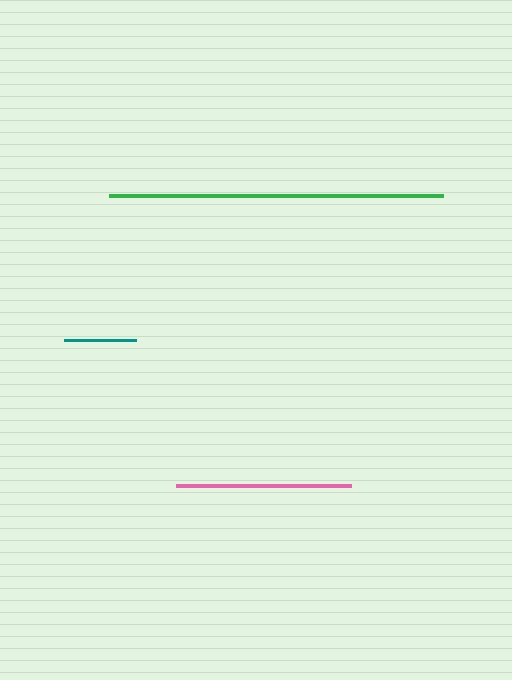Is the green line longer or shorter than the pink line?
The green line is longer than the pink line.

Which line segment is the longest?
The green line is the longest at approximately 335 pixels.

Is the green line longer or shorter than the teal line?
The green line is longer than the teal line.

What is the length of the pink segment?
The pink segment is approximately 175 pixels long.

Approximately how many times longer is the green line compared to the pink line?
The green line is approximately 1.9 times the length of the pink line.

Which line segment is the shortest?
The teal line is the shortest at approximately 71 pixels.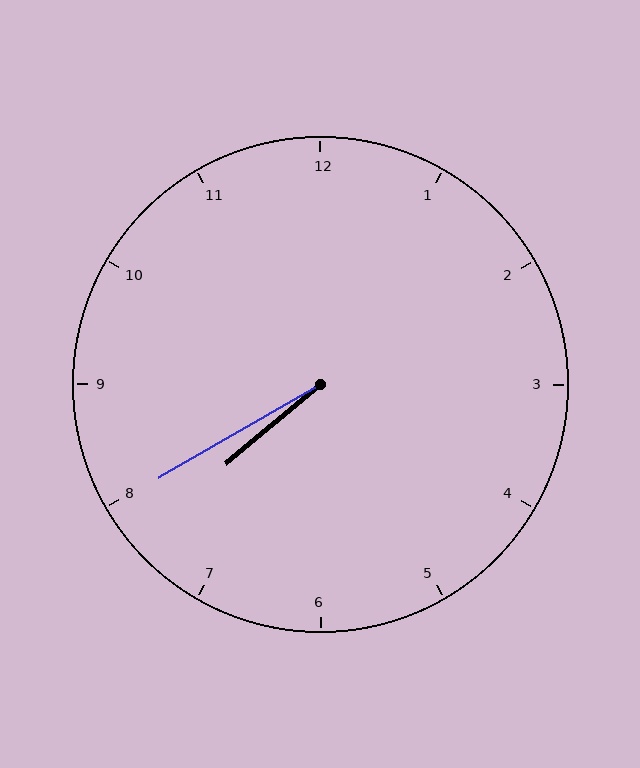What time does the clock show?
7:40.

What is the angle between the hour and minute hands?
Approximately 10 degrees.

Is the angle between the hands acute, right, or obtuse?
It is acute.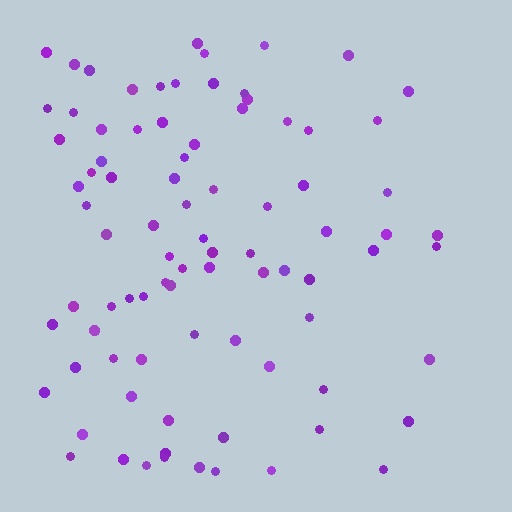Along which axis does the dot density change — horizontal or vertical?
Horizontal.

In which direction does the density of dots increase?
From right to left, with the left side densest.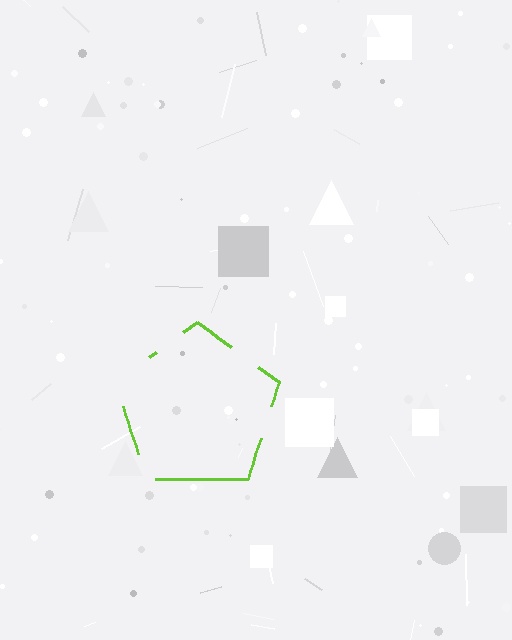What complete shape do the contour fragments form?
The contour fragments form a pentagon.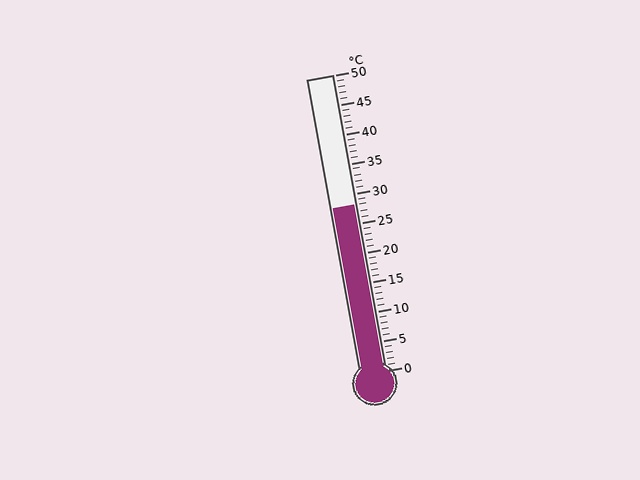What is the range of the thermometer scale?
The thermometer scale ranges from 0°C to 50°C.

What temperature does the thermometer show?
The thermometer shows approximately 28°C.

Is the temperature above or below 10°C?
The temperature is above 10°C.